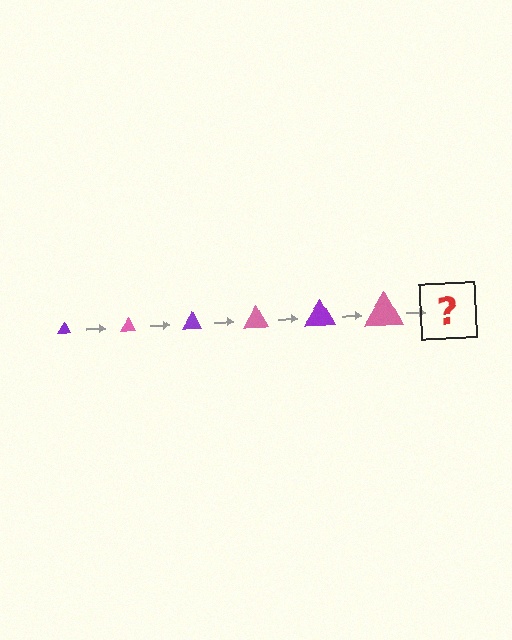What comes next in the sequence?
The next element should be a purple triangle, larger than the previous one.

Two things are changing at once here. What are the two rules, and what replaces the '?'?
The two rules are that the triangle grows larger each step and the color cycles through purple and pink. The '?' should be a purple triangle, larger than the previous one.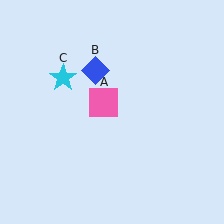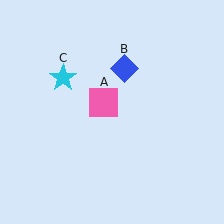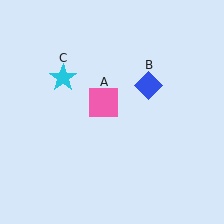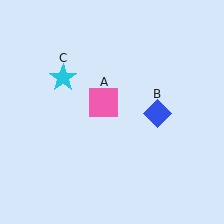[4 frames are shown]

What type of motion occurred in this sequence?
The blue diamond (object B) rotated clockwise around the center of the scene.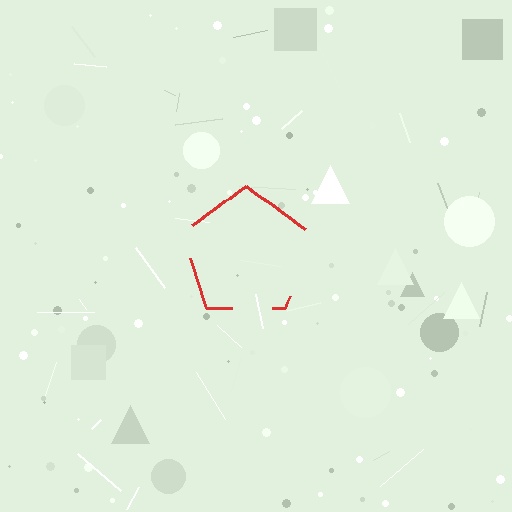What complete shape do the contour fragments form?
The contour fragments form a pentagon.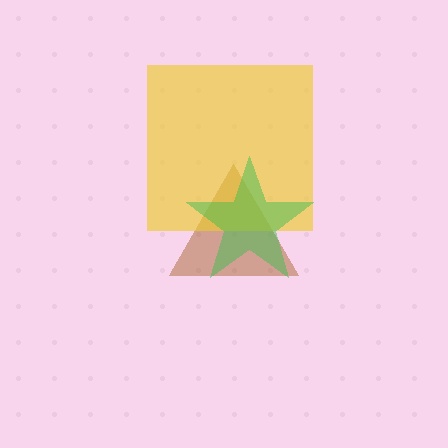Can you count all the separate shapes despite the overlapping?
Yes, there are 3 separate shapes.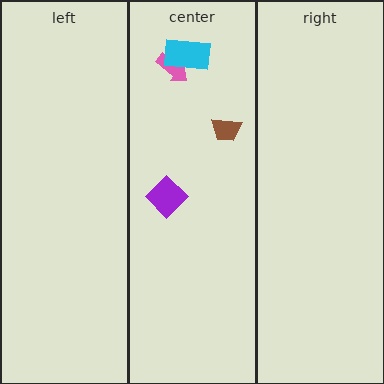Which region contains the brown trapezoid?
The center region.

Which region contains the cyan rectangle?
The center region.